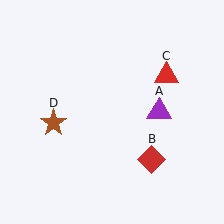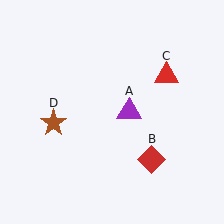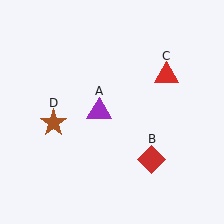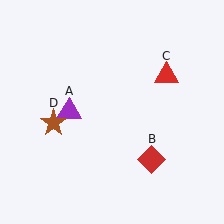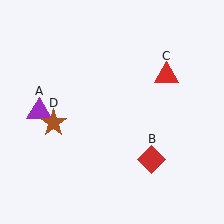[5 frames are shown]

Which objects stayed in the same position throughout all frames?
Red diamond (object B) and red triangle (object C) and brown star (object D) remained stationary.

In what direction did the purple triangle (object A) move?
The purple triangle (object A) moved left.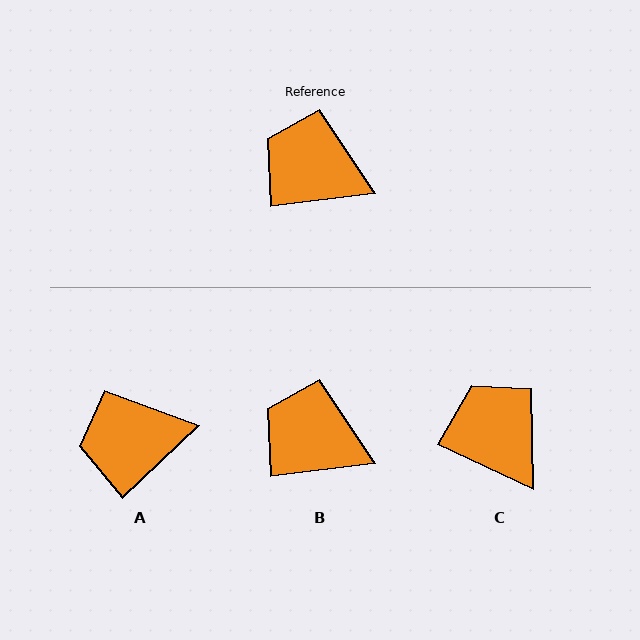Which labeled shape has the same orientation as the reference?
B.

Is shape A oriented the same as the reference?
No, it is off by about 36 degrees.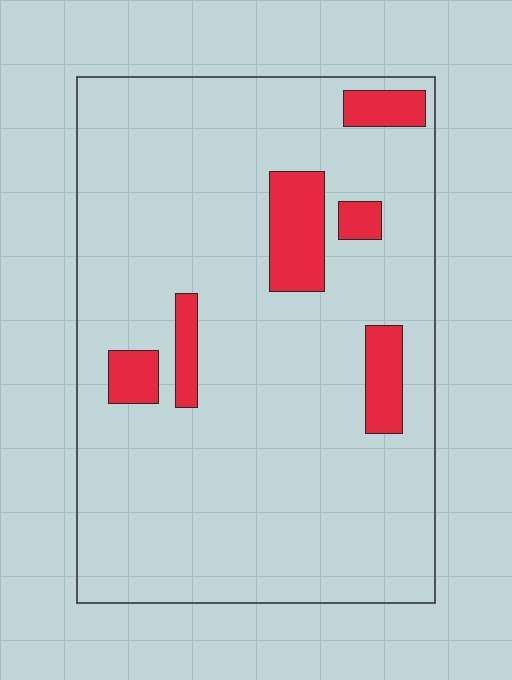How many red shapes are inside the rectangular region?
6.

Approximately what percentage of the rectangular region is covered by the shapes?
Approximately 10%.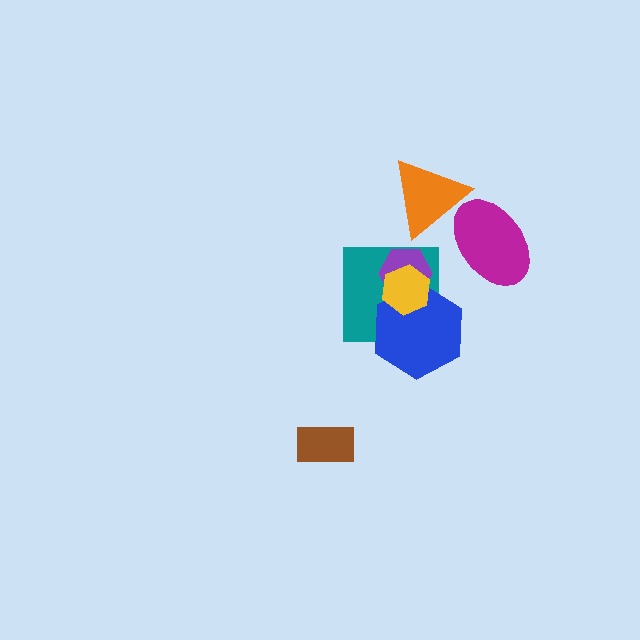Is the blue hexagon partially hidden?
Yes, it is partially covered by another shape.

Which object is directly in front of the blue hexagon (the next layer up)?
The purple hexagon is directly in front of the blue hexagon.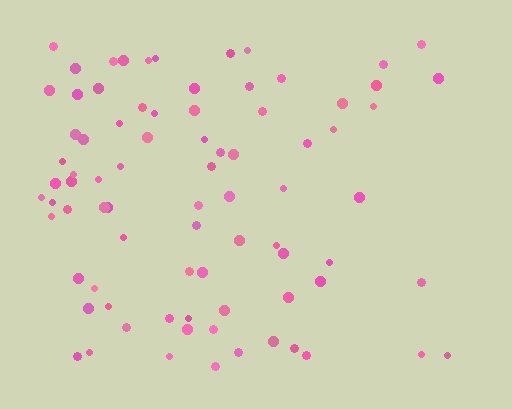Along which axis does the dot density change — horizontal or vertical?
Horizontal.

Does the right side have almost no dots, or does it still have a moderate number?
Still a moderate number, just noticeably fewer than the left.